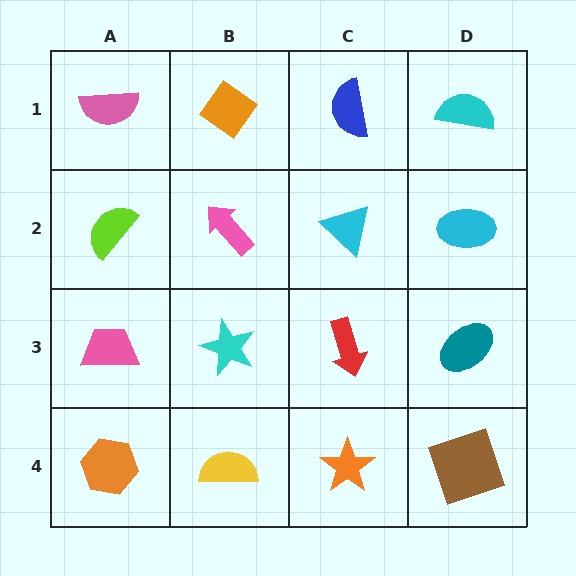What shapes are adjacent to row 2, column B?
An orange diamond (row 1, column B), a cyan star (row 3, column B), a lime semicircle (row 2, column A), a cyan triangle (row 2, column C).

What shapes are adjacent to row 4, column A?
A pink trapezoid (row 3, column A), a yellow semicircle (row 4, column B).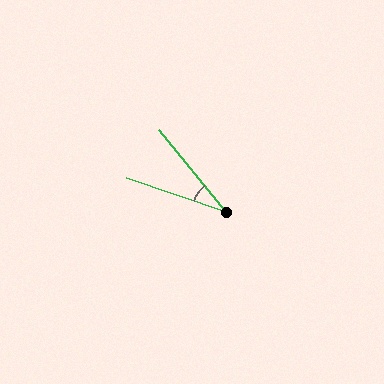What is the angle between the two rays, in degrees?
Approximately 32 degrees.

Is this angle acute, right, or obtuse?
It is acute.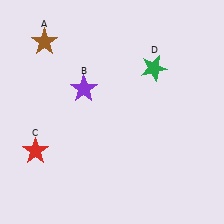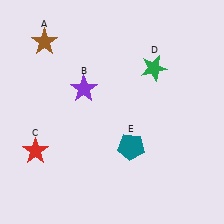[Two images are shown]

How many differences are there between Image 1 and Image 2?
There is 1 difference between the two images.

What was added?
A teal pentagon (E) was added in Image 2.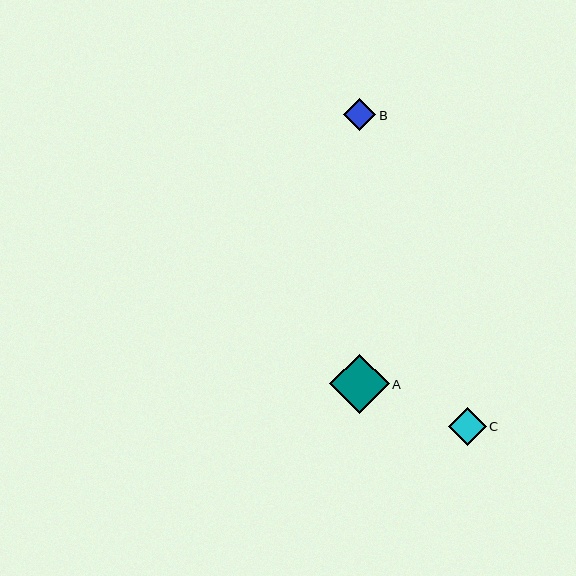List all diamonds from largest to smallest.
From largest to smallest: A, C, B.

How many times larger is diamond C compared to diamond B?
Diamond C is approximately 1.2 times the size of diamond B.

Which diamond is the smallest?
Diamond B is the smallest with a size of approximately 32 pixels.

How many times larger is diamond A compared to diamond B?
Diamond A is approximately 1.9 times the size of diamond B.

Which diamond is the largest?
Diamond A is the largest with a size of approximately 60 pixels.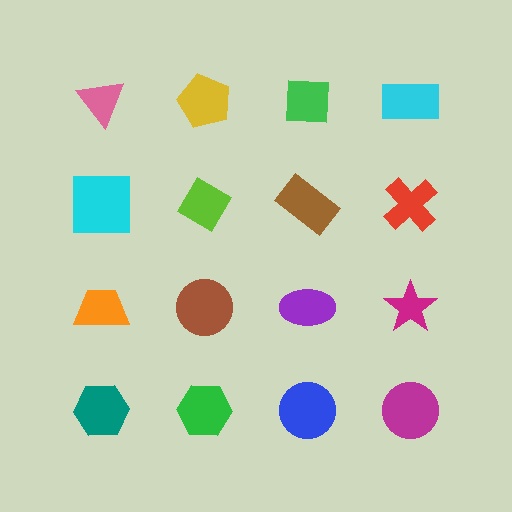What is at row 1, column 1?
A pink triangle.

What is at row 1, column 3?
A green square.